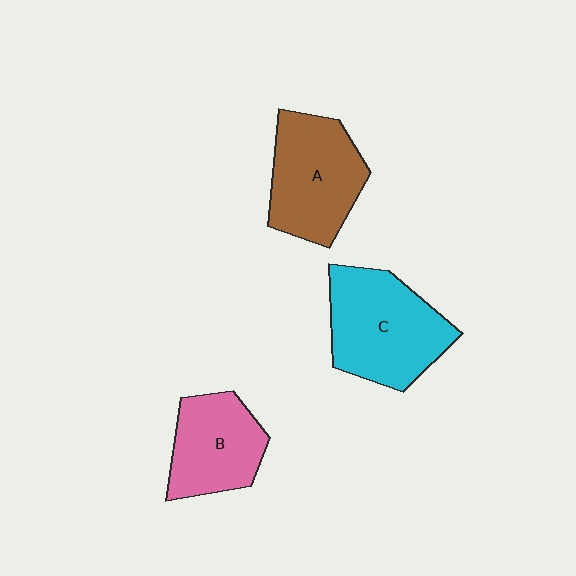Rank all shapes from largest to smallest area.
From largest to smallest: C (cyan), A (brown), B (pink).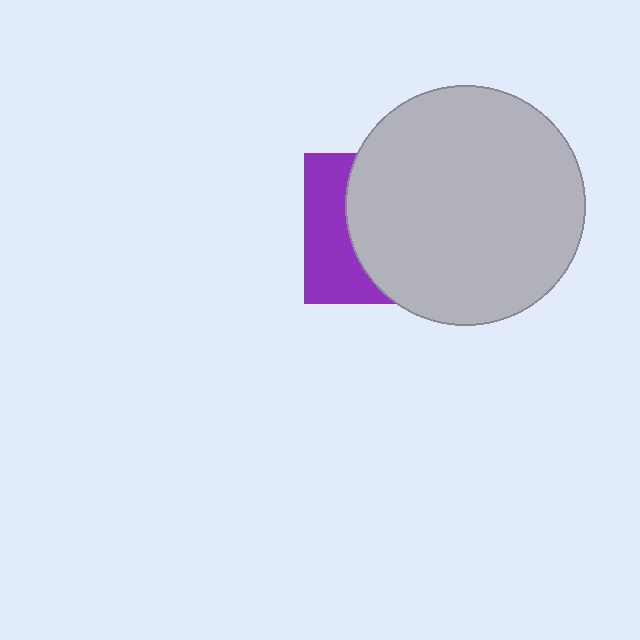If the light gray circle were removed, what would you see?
You would see the complete purple square.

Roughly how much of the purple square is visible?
A small part of it is visible (roughly 35%).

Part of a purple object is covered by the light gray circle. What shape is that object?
It is a square.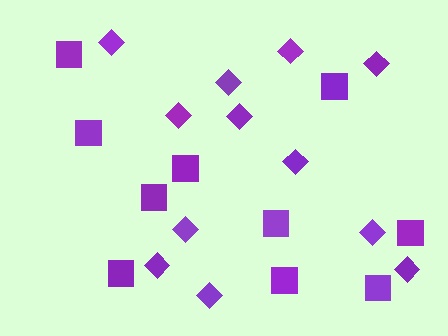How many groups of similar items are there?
There are 2 groups: one group of squares (10) and one group of diamonds (12).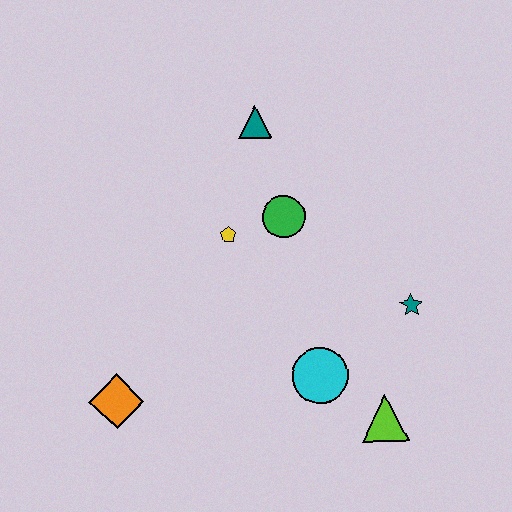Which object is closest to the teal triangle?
The green circle is closest to the teal triangle.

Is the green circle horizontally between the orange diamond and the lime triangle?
Yes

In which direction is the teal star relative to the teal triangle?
The teal star is below the teal triangle.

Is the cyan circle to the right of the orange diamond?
Yes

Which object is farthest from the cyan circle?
The teal triangle is farthest from the cyan circle.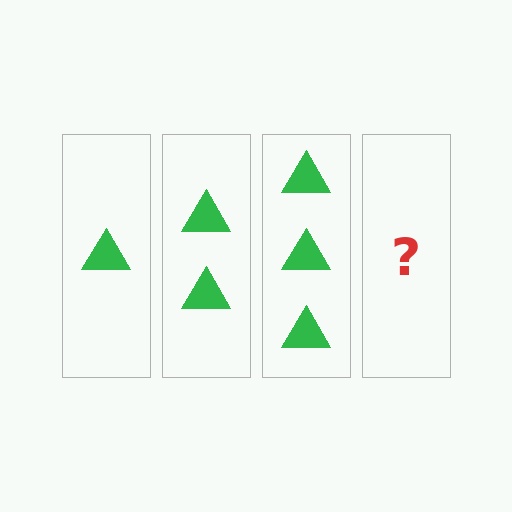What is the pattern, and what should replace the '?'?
The pattern is that each step adds one more triangle. The '?' should be 4 triangles.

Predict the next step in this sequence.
The next step is 4 triangles.